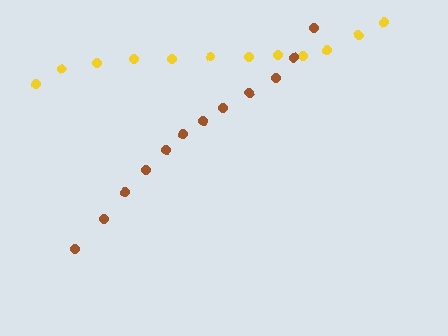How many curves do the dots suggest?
There are 2 distinct paths.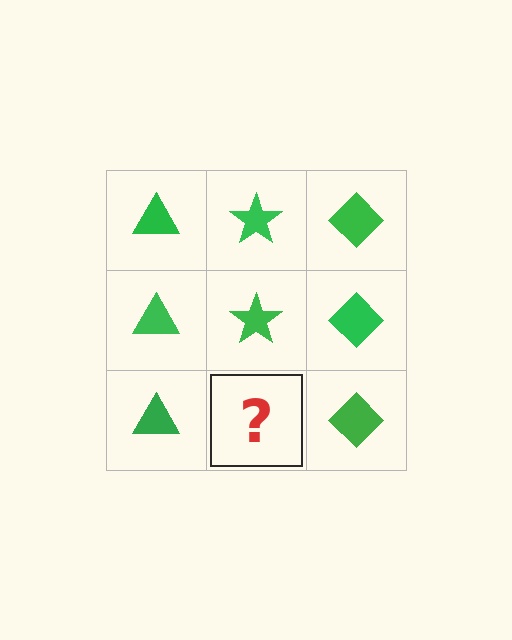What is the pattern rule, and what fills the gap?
The rule is that each column has a consistent shape. The gap should be filled with a green star.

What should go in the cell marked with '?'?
The missing cell should contain a green star.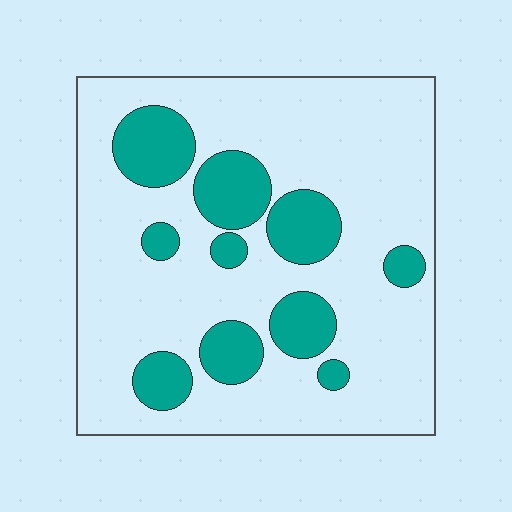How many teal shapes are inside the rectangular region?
10.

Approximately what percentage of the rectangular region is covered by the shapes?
Approximately 25%.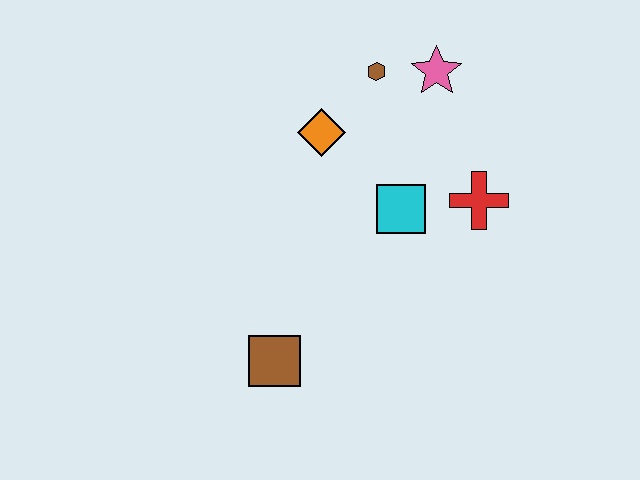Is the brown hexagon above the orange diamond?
Yes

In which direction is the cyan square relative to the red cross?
The cyan square is to the left of the red cross.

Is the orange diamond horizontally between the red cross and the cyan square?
No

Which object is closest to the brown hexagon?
The pink star is closest to the brown hexagon.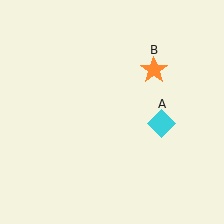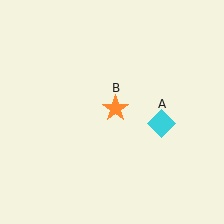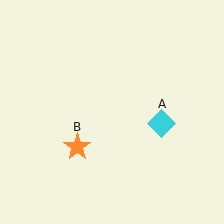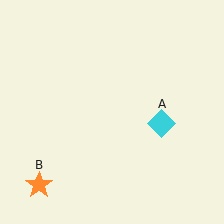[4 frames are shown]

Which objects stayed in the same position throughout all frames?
Cyan diamond (object A) remained stationary.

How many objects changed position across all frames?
1 object changed position: orange star (object B).